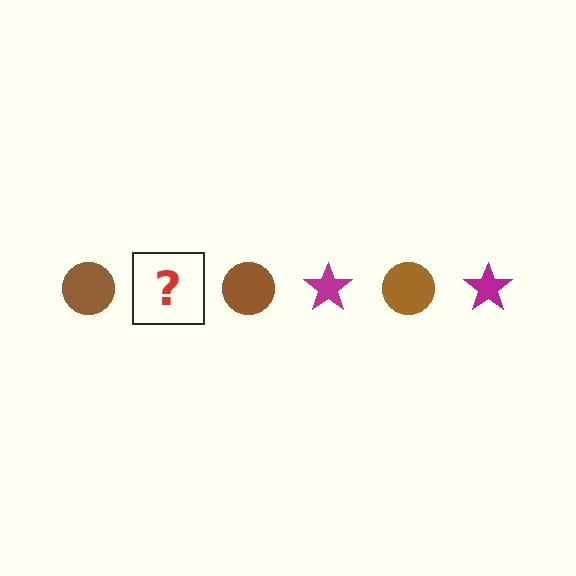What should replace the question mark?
The question mark should be replaced with a magenta star.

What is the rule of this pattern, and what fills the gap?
The rule is that the pattern alternates between brown circle and magenta star. The gap should be filled with a magenta star.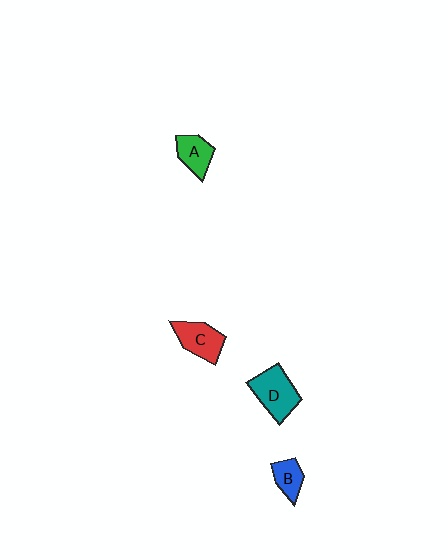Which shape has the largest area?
Shape D (teal).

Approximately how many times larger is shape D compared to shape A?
Approximately 1.5 times.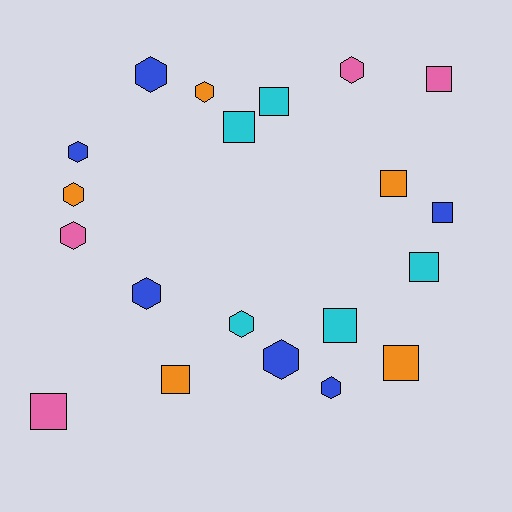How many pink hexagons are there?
There are 2 pink hexagons.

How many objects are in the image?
There are 20 objects.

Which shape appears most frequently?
Square, with 10 objects.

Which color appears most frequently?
Blue, with 6 objects.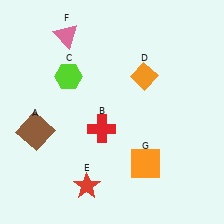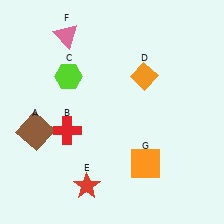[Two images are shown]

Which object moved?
The red cross (B) moved left.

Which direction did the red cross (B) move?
The red cross (B) moved left.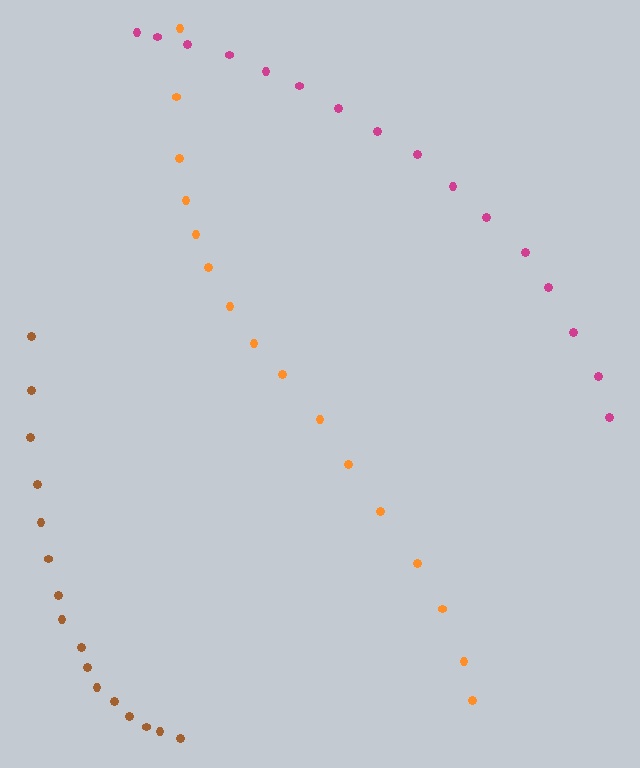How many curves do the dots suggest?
There are 3 distinct paths.